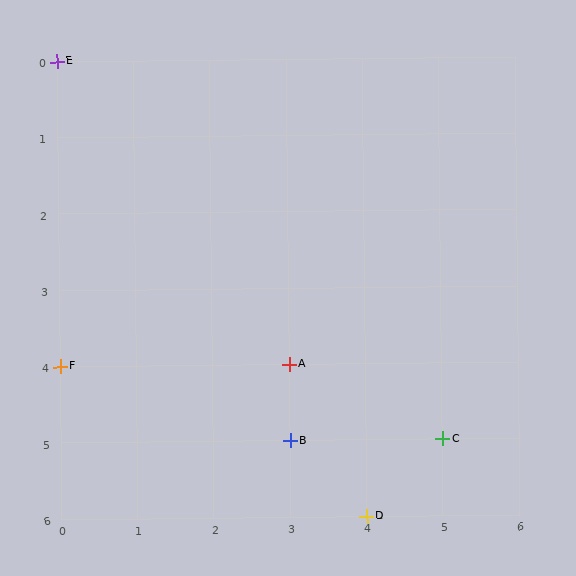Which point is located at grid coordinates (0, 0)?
Point E is at (0, 0).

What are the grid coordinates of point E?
Point E is at grid coordinates (0, 0).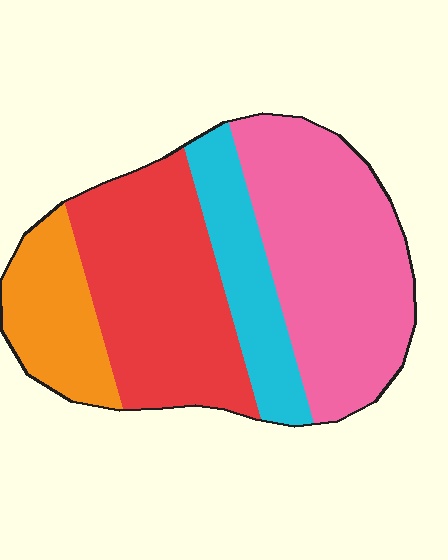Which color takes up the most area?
Pink, at roughly 35%.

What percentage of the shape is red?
Red takes up between a quarter and a half of the shape.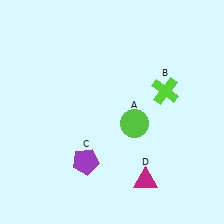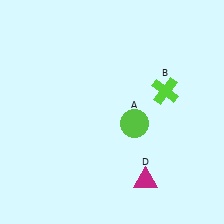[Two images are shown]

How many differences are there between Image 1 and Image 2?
There is 1 difference between the two images.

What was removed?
The purple pentagon (C) was removed in Image 2.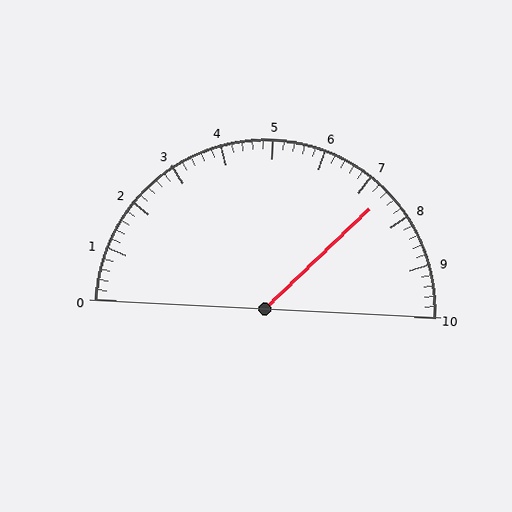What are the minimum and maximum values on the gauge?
The gauge ranges from 0 to 10.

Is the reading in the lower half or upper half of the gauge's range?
The reading is in the upper half of the range (0 to 10).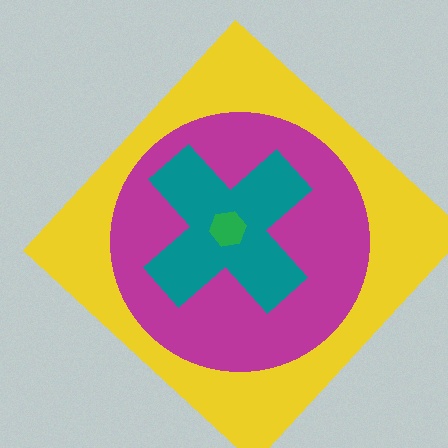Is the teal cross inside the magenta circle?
Yes.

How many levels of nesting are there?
4.